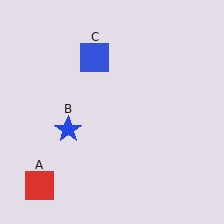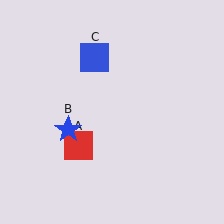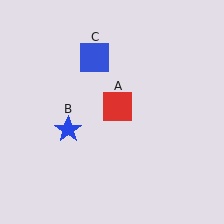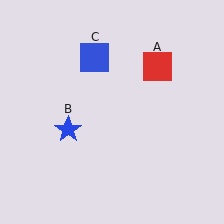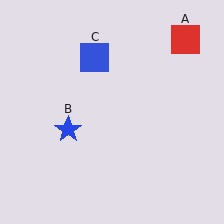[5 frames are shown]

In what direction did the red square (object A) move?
The red square (object A) moved up and to the right.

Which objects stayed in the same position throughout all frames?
Blue star (object B) and blue square (object C) remained stationary.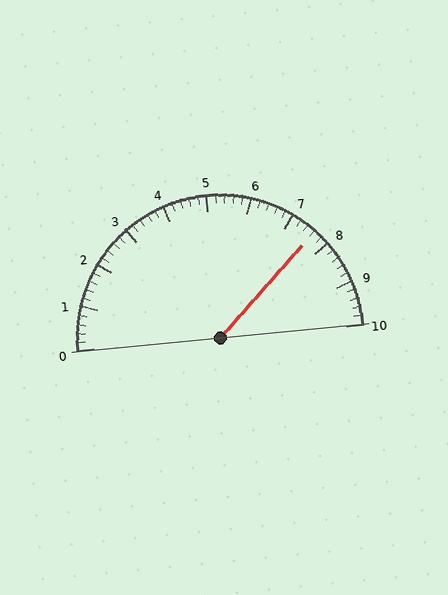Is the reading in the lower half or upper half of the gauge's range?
The reading is in the upper half of the range (0 to 10).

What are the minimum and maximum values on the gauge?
The gauge ranges from 0 to 10.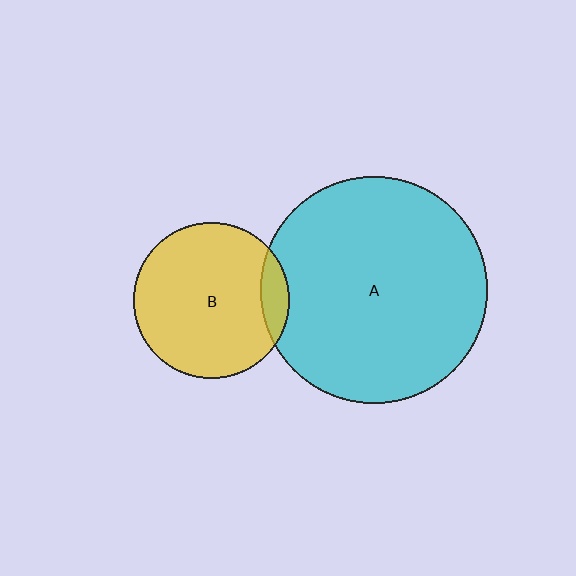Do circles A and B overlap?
Yes.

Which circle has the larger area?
Circle A (cyan).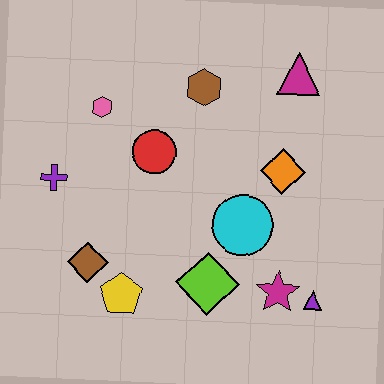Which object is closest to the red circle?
The pink hexagon is closest to the red circle.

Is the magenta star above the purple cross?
No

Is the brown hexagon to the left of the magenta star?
Yes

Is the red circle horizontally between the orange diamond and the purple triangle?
No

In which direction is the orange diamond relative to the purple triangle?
The orange diamond is above the purple triangle.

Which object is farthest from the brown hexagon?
The purple triangle is farthest from the brown hexagon.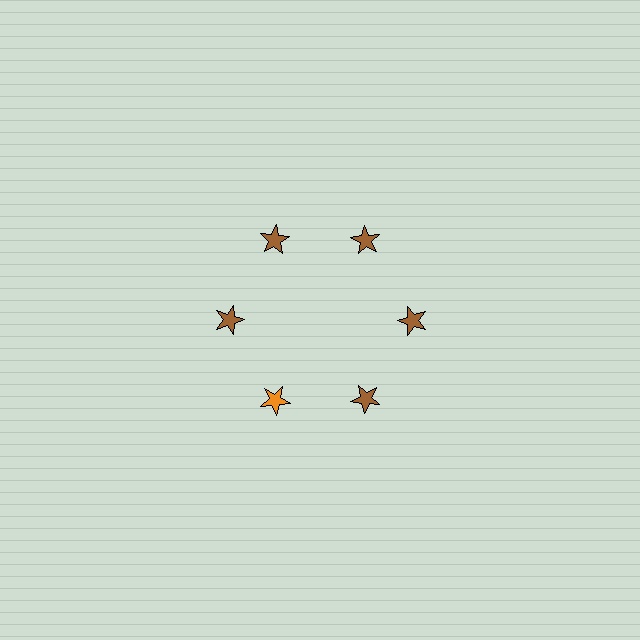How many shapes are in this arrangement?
There are 6 shapes arranged in a ring pattern.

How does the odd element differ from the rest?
It has a different color: orange instead of brown.